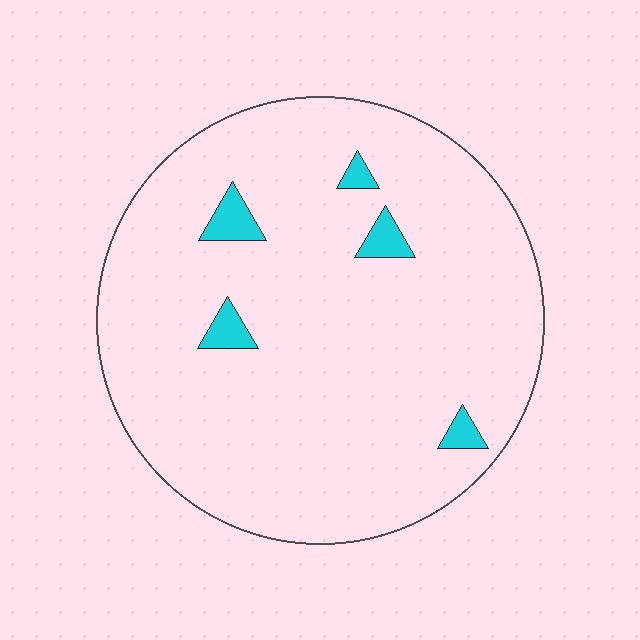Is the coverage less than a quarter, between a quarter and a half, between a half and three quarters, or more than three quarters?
Less than a quarter.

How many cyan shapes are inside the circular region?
5.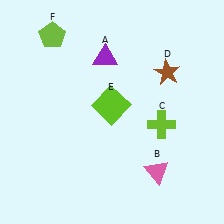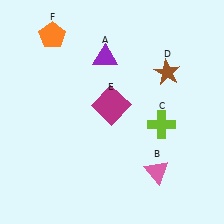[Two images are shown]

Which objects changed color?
E changed from lime to magenta. F changed from lime to orange.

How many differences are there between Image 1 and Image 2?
There are 2 differences between the two images.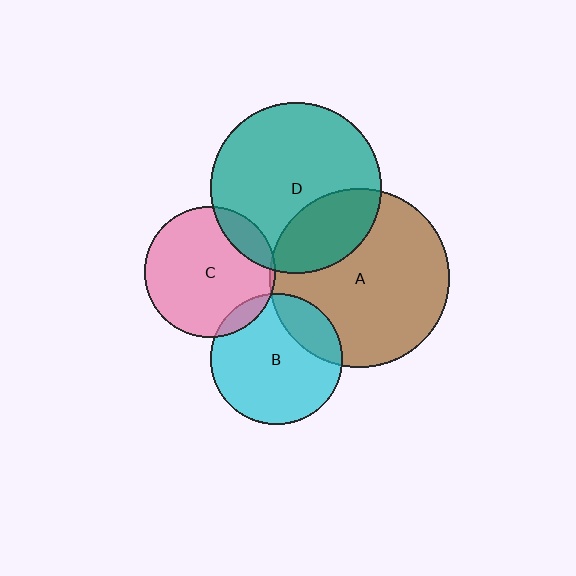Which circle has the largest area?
Circle A (brown).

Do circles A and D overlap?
Yes.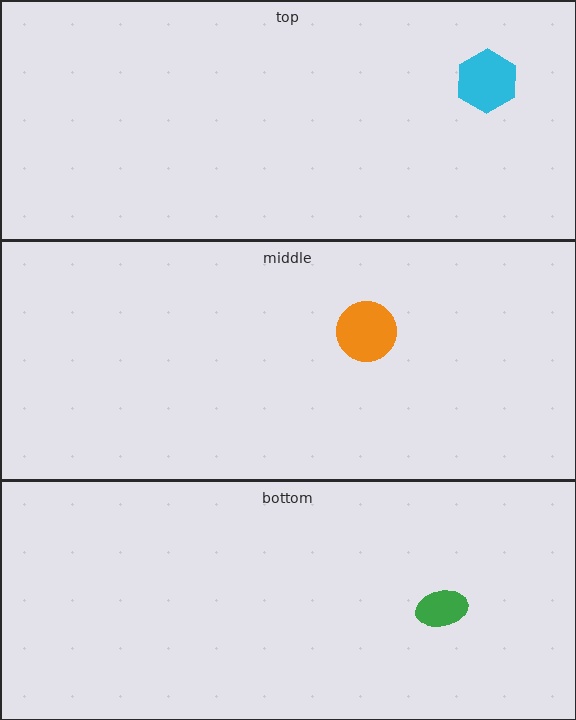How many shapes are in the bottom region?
1.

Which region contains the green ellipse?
The bottom region.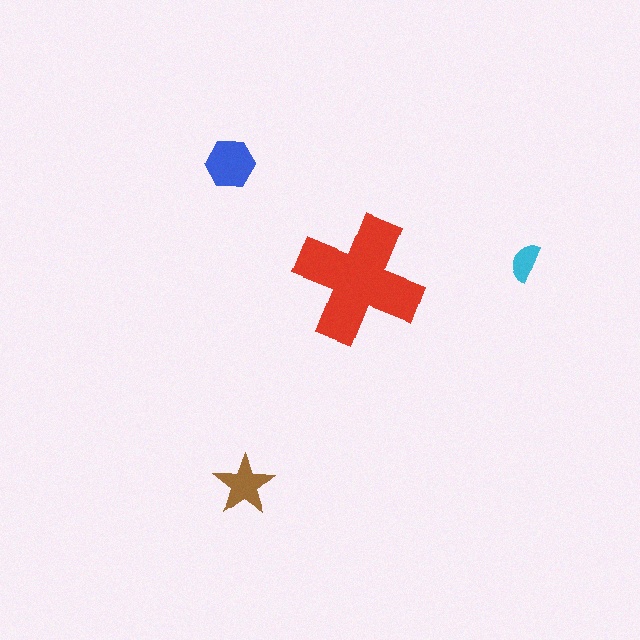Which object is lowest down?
The brown star is bottommost.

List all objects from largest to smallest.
The red cross, the blue hexagon, the brown star, the cyan semicircle.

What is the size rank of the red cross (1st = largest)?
1st.